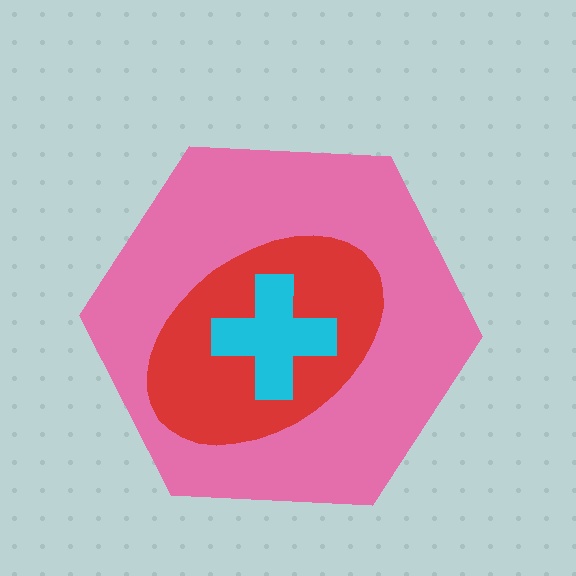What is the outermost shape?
The pink hexagon.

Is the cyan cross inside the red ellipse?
Yes.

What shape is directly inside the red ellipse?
The cyan cross.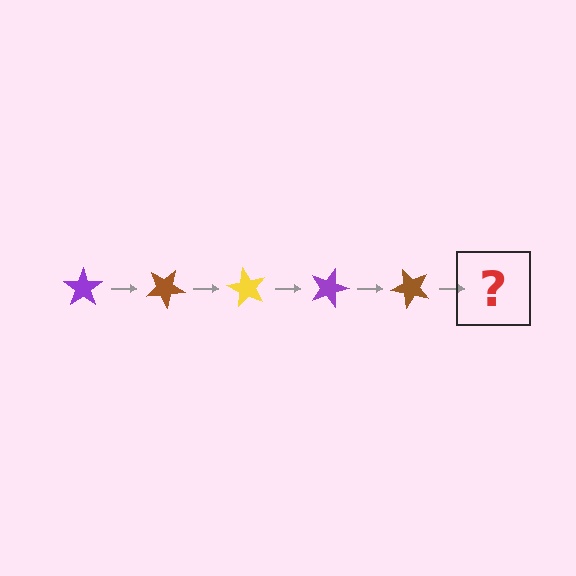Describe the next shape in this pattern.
It should be a yellow star, rotated 150 degrees from the start.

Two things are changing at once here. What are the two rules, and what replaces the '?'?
The two rules are that it rotates 30 degrees each step and the color cycles through purple, brown, and yellow. The '?' should be a yellow star, rotated 150 degrees from the start.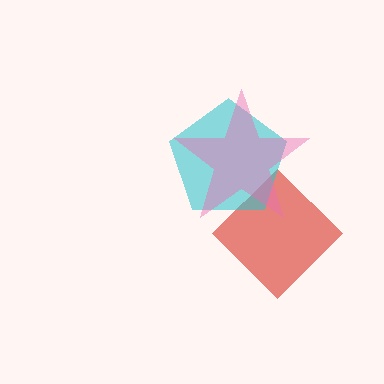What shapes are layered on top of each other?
The layered shapes are: a red diamond, a cyan pentagon, a pink star.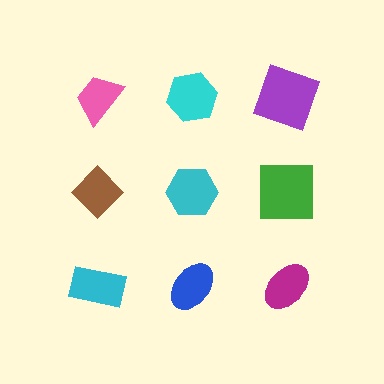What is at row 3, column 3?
A magenta ellipse.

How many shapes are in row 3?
3 shapes.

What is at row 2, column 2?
A cyan hexagon.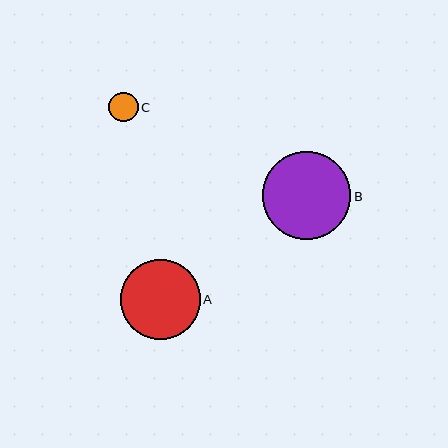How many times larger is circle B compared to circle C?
Circle B is approximately 3.0 times the size of circle C.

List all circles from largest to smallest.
From largest to smallest: B, A, C.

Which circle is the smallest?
Circle C is the smallest with a size of approximately 30 pixels.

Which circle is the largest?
Circle B is the largest with a size of approximately 88 pixels.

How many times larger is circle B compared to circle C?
Circle B is approximately 3.0 times the size of circle C.